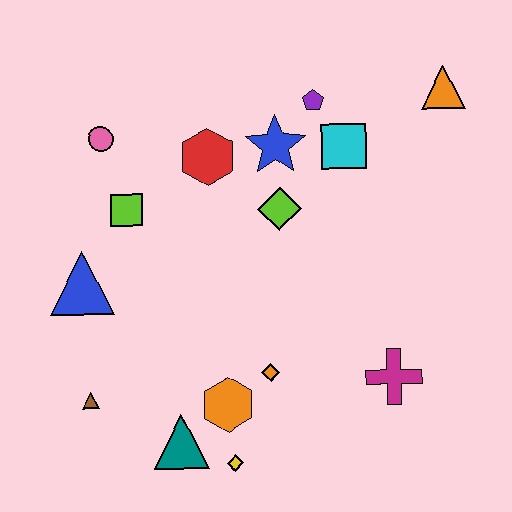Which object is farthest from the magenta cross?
The pink circle is farthest from the magenta cross.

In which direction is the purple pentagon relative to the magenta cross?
The purple pentagon is above the magenta cross.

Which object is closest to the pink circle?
The lime square is closest to the pink circle.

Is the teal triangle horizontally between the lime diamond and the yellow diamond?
No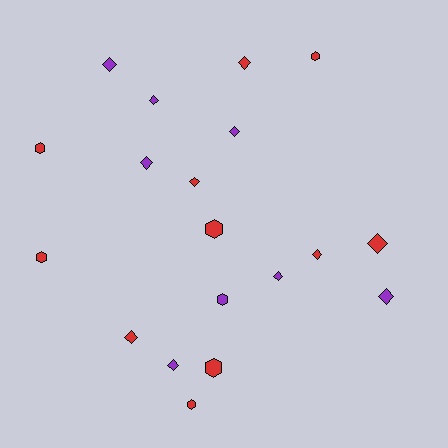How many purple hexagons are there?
There is 1 purple hexagon.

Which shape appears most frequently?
Diamond, with 12 objects.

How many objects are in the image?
There are 19 objects.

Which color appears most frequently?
Red, with 11 objects.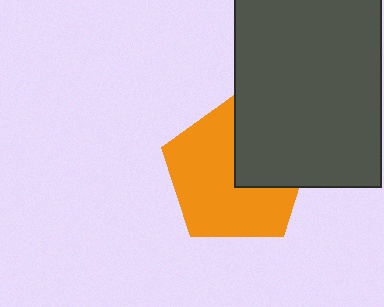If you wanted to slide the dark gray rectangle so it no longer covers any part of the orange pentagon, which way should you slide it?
Slide it right — that is the most direct way to separate the two shapes.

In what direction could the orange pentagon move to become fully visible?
The orange pentagon could move left. That would shift it out from behind the dark gray rectangle entirely.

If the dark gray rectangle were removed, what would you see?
You would see the complete orange pentagon.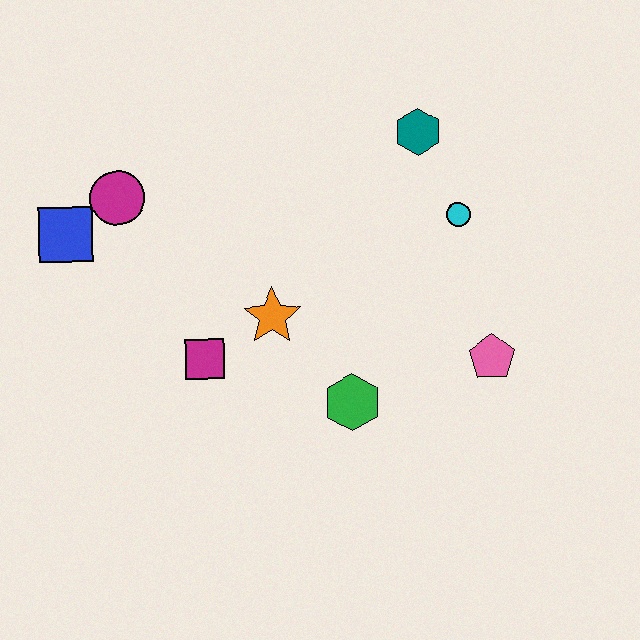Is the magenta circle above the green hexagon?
Yes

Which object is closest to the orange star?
The magenta square is closest to the orange star.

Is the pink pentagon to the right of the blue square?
Yes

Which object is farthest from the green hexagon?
The blue square is farthest from the green hexagon.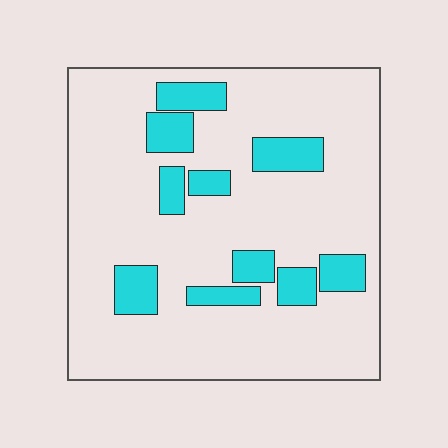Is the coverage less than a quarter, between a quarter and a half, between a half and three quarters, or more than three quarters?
Less than a quarter.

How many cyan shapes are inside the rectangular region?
10.